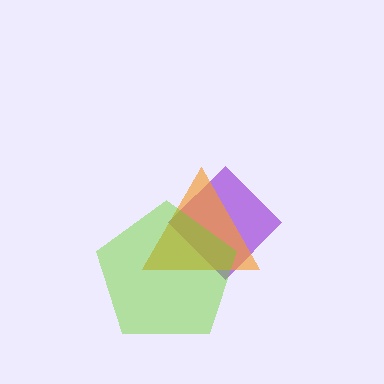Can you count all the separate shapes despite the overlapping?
Yes, there are 3 separate shapes.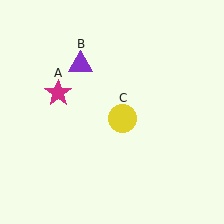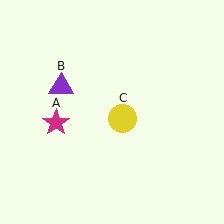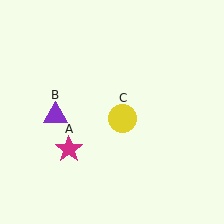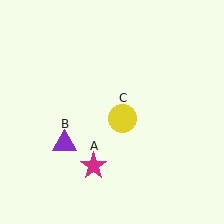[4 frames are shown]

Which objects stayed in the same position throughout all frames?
Yellow circle (object C) remained stationary.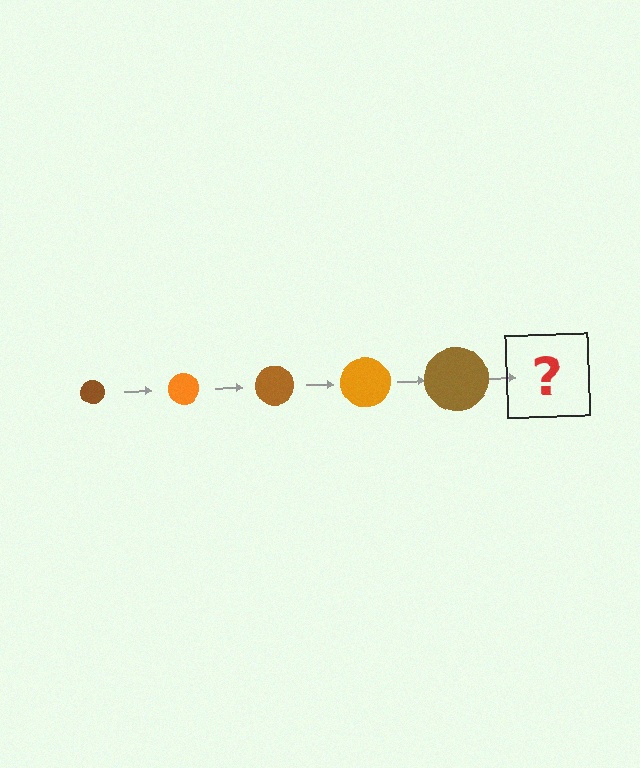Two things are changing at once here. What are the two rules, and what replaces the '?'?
The two rules are that the circle grows larger each step and the color cycles through brown and orange. The '?' should be an orange circle, larger than the previous one.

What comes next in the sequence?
The next element should be an orange circle, larger than the previous one.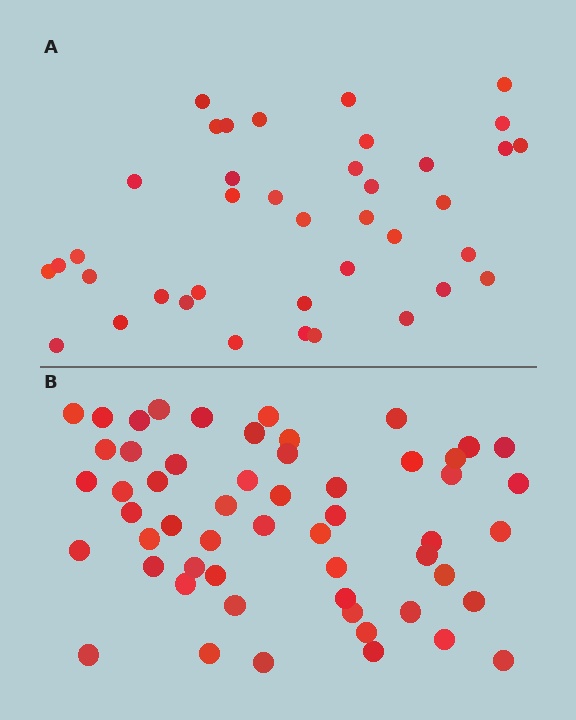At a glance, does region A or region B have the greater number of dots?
Region B (the bottom region) has more dots.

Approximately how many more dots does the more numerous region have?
Region B has approximately 15 more dots than region A.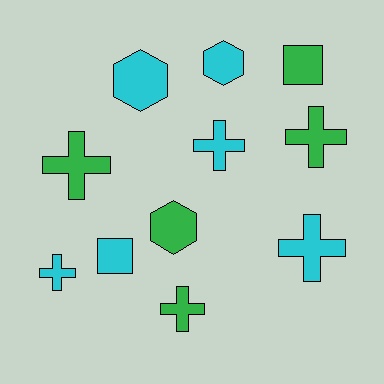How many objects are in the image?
There are 11 objects.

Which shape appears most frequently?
Cross, with 6 objects.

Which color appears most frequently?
Cyan, with 6 objects.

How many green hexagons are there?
There is 1 green hexagon.